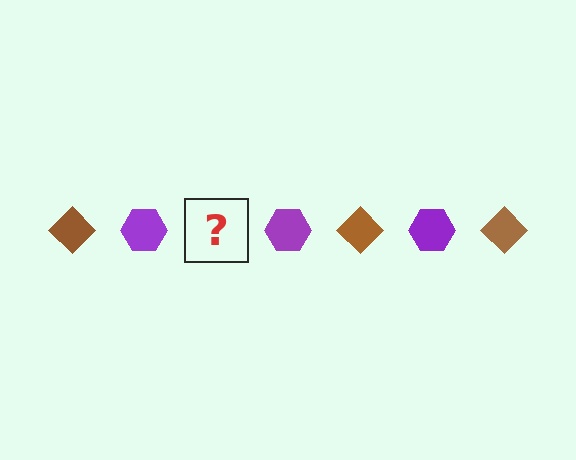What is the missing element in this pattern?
The missing element is a brown diamond.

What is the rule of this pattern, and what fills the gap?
The rule is that the pattern alternates between brown diamond and purple hexagon. The gap should be filled with a brown diamond.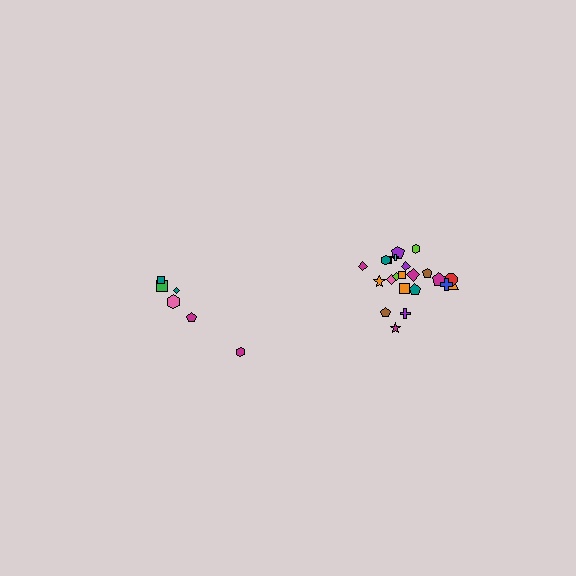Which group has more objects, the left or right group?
The right group.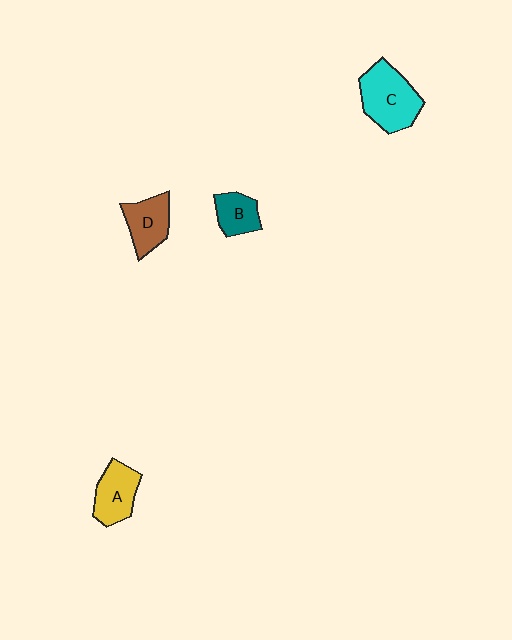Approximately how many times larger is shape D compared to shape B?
Approximately 1.3 times.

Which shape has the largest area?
Shape C (cyan).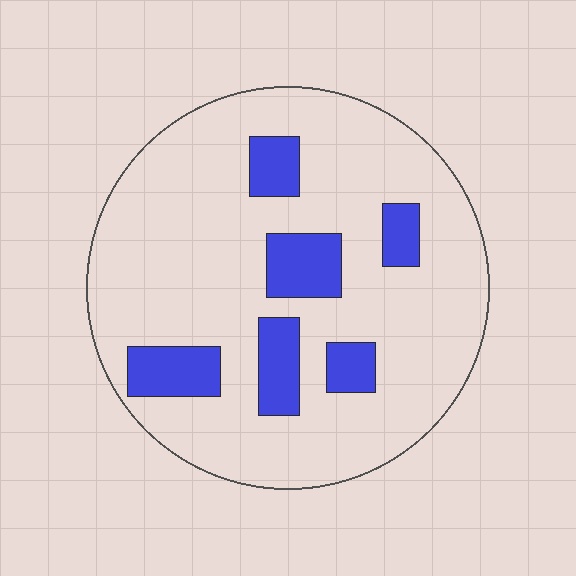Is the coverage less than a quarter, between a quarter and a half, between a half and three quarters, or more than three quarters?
Less than a quarter.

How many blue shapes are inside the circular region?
6.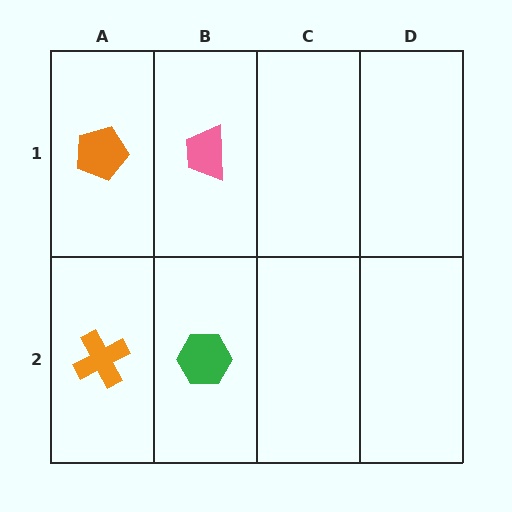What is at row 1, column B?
A pink trapezoid.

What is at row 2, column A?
An orange cross.